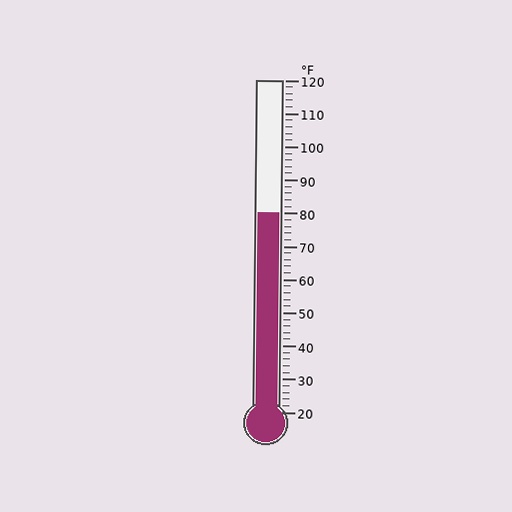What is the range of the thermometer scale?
The thermometer scale ranges from 20°F to 120°F.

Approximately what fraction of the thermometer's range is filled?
The thermometer is filled to approximately 60% of its range.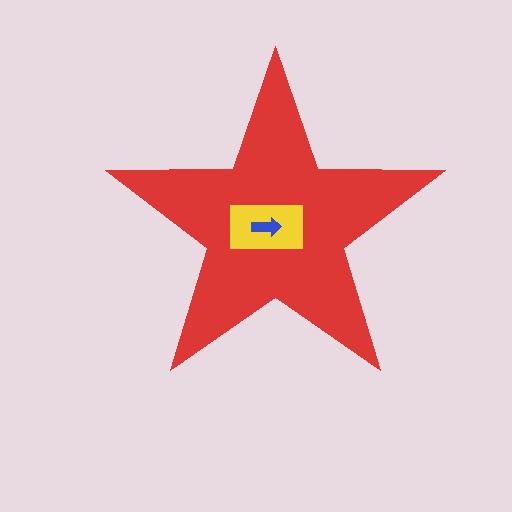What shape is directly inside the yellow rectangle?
The blue arrow.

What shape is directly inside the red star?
The yellow rectangle.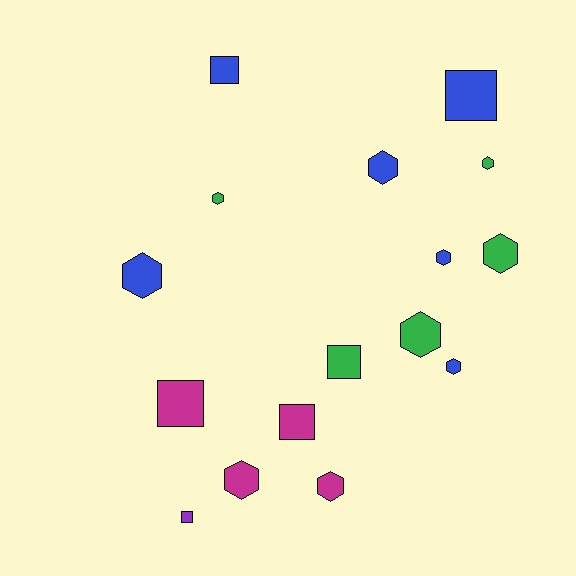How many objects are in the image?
There are 16 objects.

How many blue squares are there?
There are 2 blue squares.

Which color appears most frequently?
Blue, with 6 objects.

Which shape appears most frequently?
Hexagon, with 10 objects.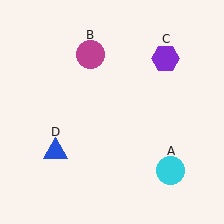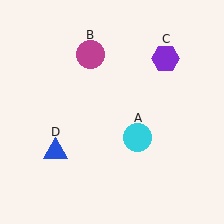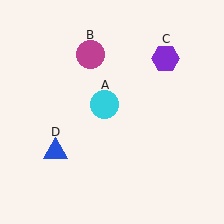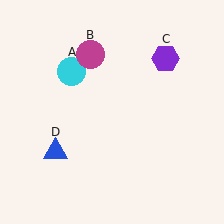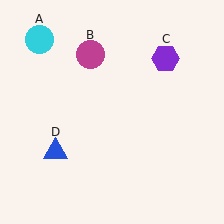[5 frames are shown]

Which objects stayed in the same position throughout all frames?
Magenta circle (object B) and purple hexagon (object C) and blue triangle (object D) remained stationary.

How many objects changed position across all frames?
1 object changed position: cyan circle (object A).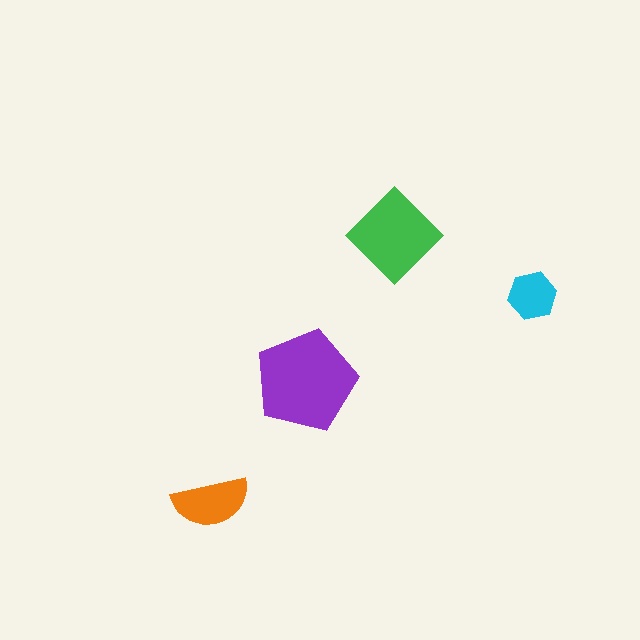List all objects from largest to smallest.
The purple pentagon, the green diamond, the orange semicircle, the cyan hexagon.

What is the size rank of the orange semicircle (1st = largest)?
3rd.